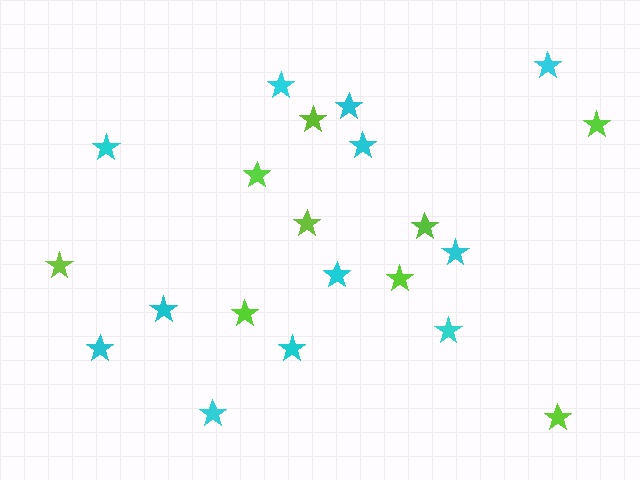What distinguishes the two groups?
There are 2 groups: one group of cyan stars (12) and one group of lime stars (9).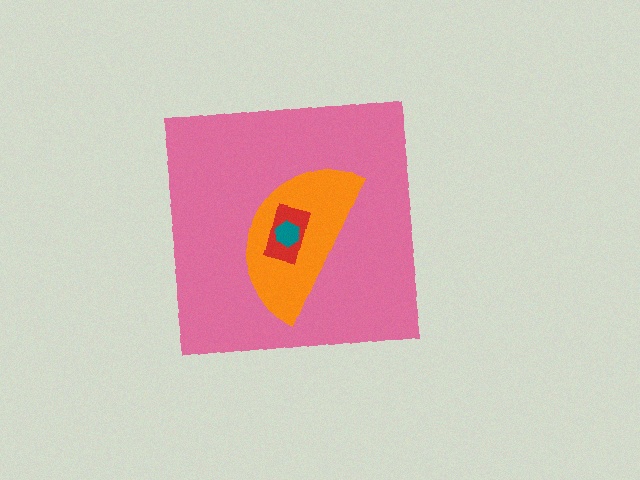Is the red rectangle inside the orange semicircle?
Yes.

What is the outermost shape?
The pink square.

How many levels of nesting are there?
4.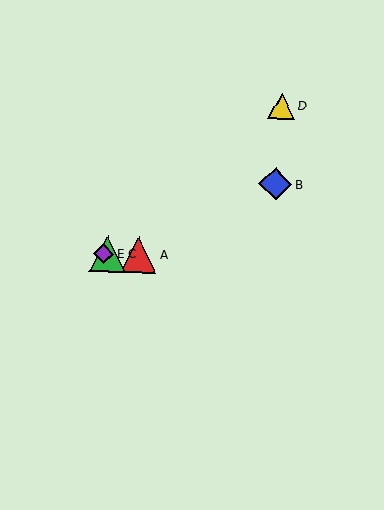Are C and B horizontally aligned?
No, C is at y≈254 and B is at y≈184.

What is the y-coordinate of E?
Object E is at y≈254.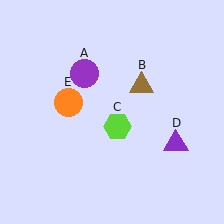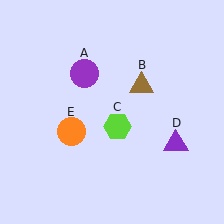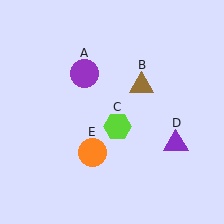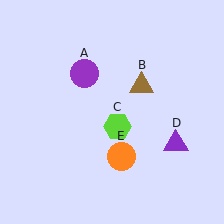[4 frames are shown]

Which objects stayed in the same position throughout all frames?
Purple circle (object A) and brown triangle (object B) and lime hexagon (object C) and purple triangle (object D) remained stationary.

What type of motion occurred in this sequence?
The orange circle (object E) rotated counterclockwise around the center of the scene.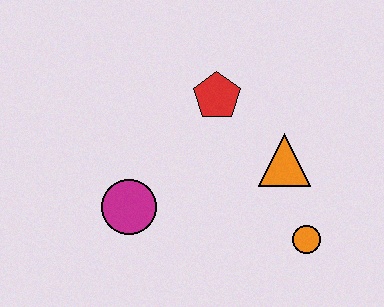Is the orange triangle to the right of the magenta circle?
Yes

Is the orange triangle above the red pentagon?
No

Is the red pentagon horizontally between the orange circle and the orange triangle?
No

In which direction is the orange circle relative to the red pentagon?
The orange circle is below the red pentagon.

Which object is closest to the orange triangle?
The orange circle is closest to the orange triangle.